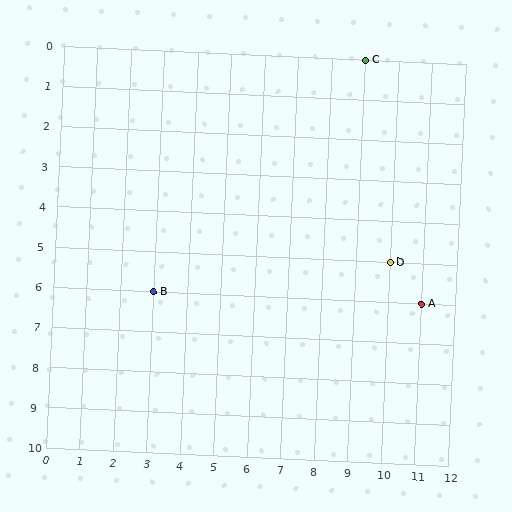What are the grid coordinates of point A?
Point A is at grid coordinates (11, 6).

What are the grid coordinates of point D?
Point D is at grid coordinates (10, 5).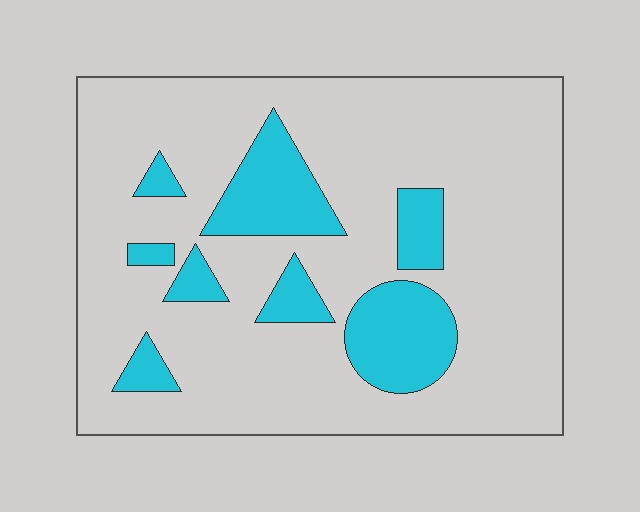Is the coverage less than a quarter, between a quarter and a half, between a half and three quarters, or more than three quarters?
Less than a quarter.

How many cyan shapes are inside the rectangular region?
8.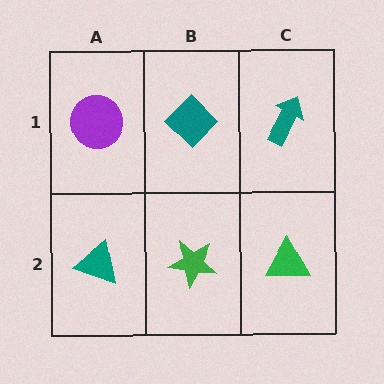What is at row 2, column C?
A green triangle.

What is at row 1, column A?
A purple circle.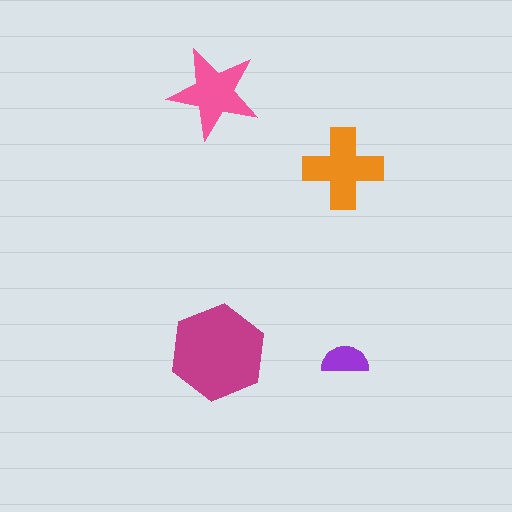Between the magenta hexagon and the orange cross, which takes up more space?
The magenta hexagon.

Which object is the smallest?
The purple semicircle.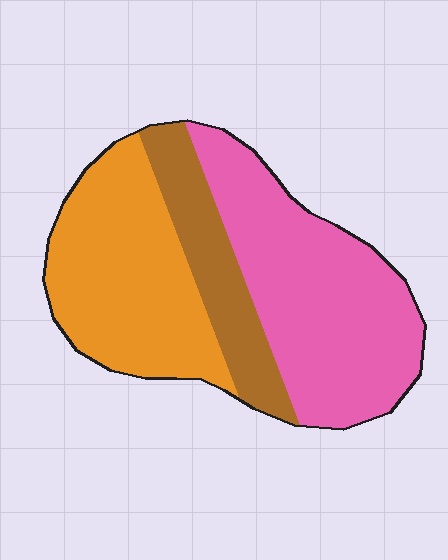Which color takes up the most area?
Pink, at roughly 45%.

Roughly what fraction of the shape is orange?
Orange covers 37% of the shape.